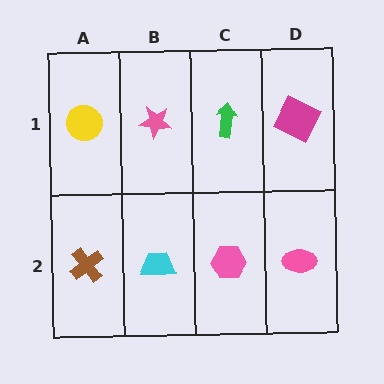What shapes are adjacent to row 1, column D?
A pink ellipse (row 2, column D), a green arrow (row 1, column C).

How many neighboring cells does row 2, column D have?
2.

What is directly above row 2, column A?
A yellow circle.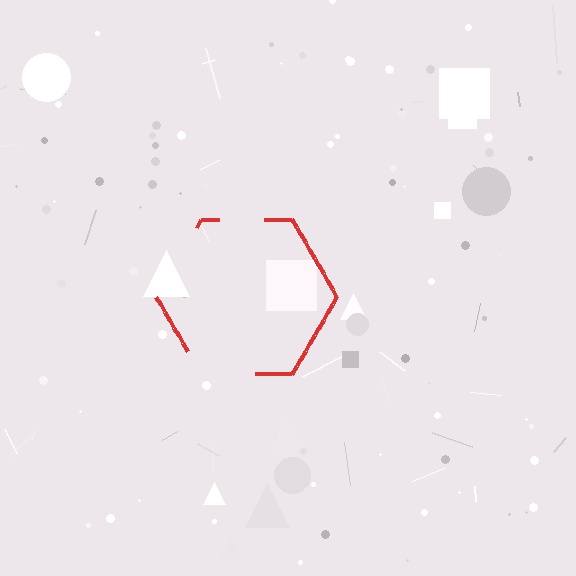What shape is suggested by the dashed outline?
The dashed outline suggests a hexagon.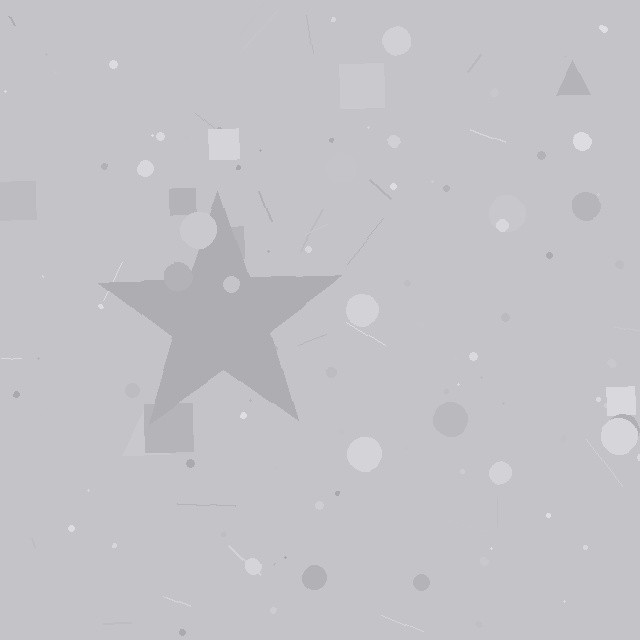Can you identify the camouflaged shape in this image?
The camouflaged shape is a star.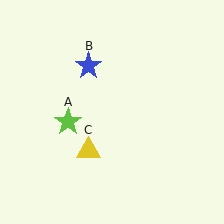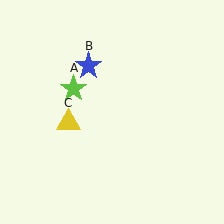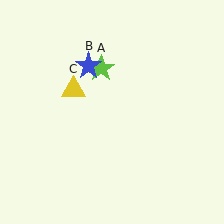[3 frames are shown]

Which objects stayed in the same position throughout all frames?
Blue star (object B) remained stationary.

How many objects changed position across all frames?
2 objects changed position: lime star (object A), yellow triangle (object C).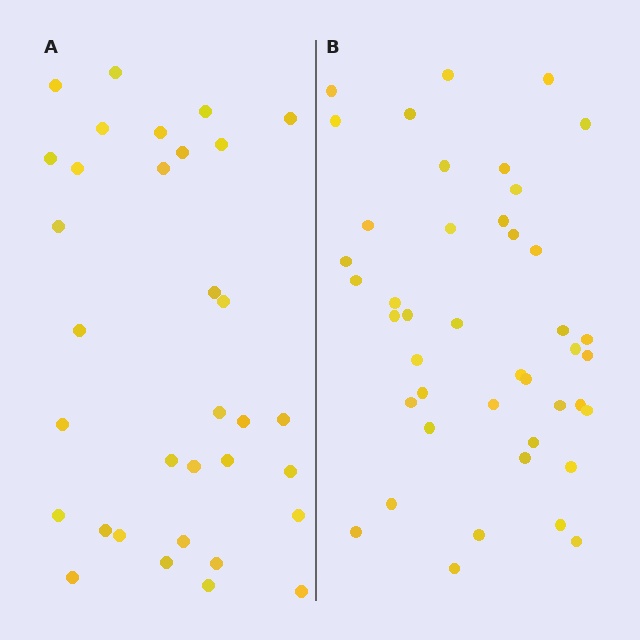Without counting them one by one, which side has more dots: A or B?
Region B (the right region) has more dots.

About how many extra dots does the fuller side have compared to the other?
Region B has roughly 10 or so more dots than region A.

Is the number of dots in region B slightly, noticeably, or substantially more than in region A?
Region B has noticeably more, but not dramatically so. The ratio is roughly 1.3 to 1.